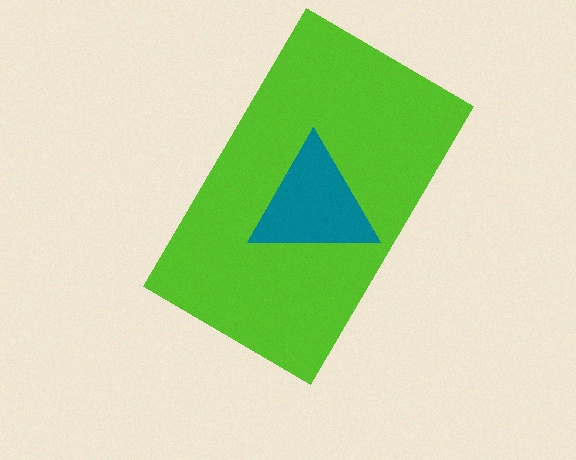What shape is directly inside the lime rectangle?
The teal triangle.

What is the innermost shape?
The teal triangle.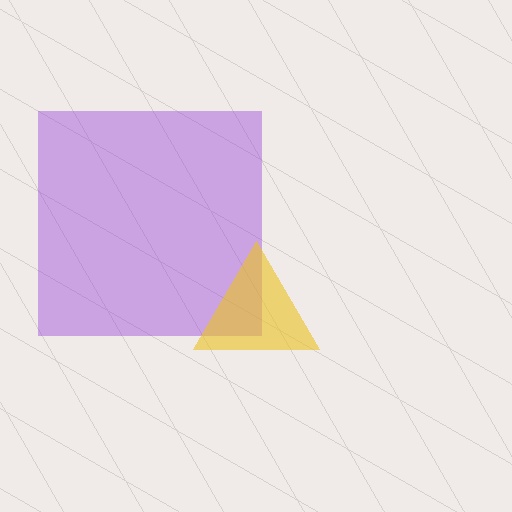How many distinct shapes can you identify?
There are 2 distinct shapes: a purple square, a yellow triangle.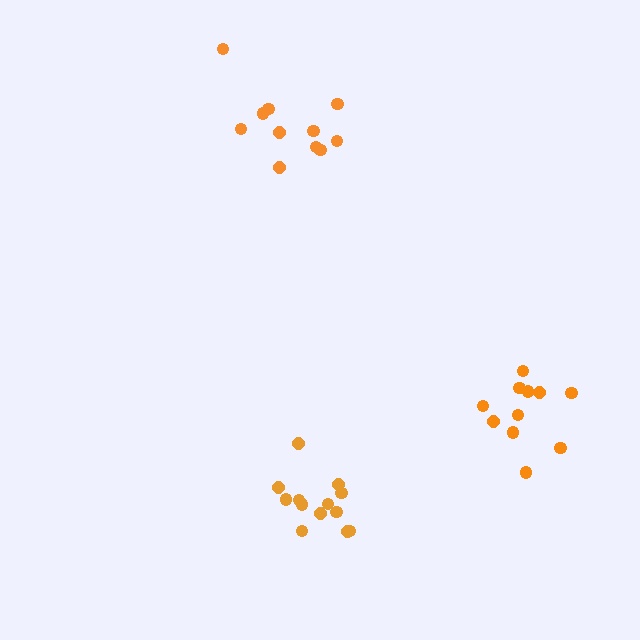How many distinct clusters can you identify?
There are 3 distinct clusters.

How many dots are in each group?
Group 1: 11 dots, Group 2: 11 dots, Group 3: 13 dots (35 total).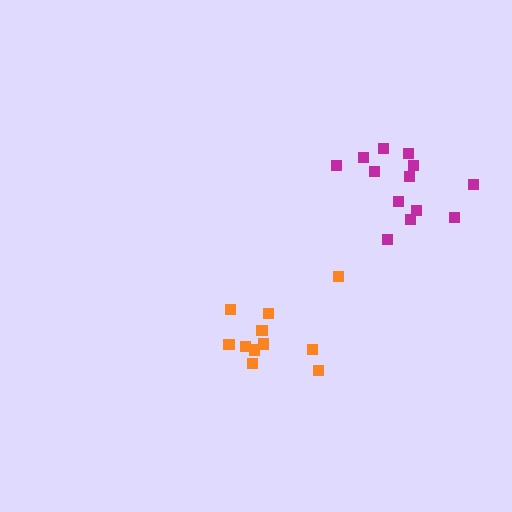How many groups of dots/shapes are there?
There are 2 groups.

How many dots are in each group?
Group 1: 11 dots, Group 2: 13 dots (24 total).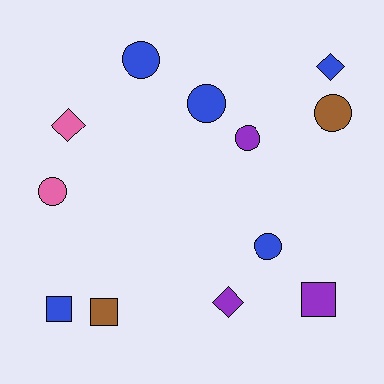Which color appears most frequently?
Blue, with 5 objects.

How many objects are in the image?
There are 12 objects.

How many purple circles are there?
There is 1 purple circle.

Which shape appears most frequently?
Circle, with 6 objects.